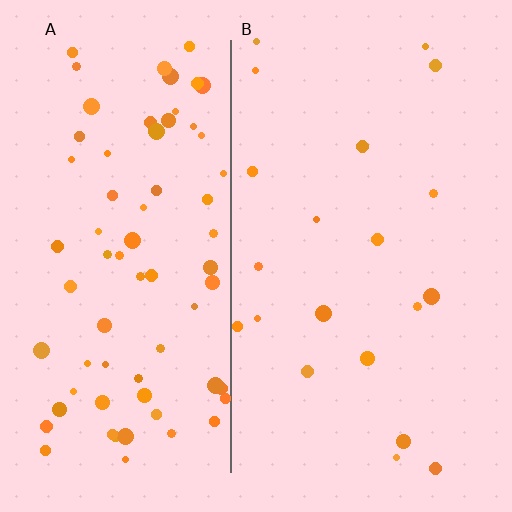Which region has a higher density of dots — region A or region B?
A (the left).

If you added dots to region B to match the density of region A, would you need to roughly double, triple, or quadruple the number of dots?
Approximately quadruple.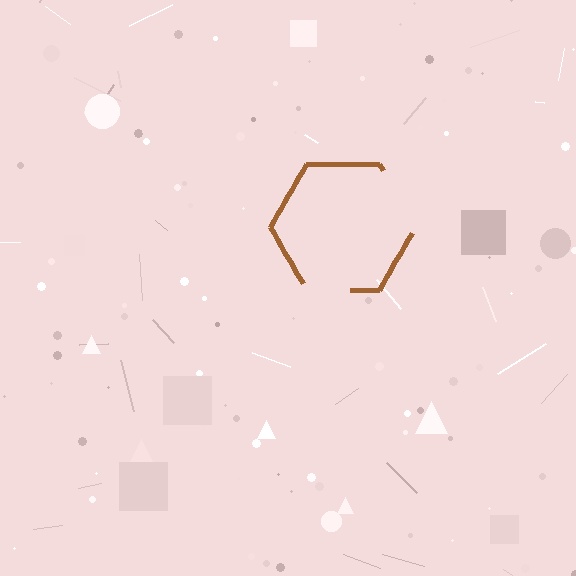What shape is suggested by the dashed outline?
The dashed outline suggests a hexagon.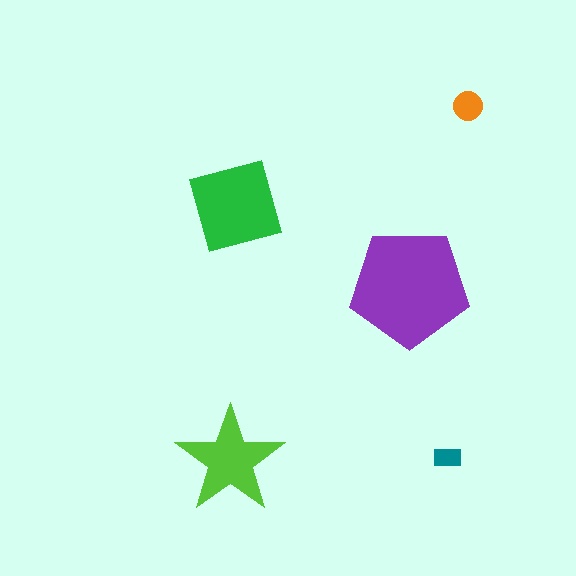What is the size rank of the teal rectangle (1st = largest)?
5th.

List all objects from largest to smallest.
The purple pentagon, the green diamond, the lime star, the orange circle, the teal rectangle.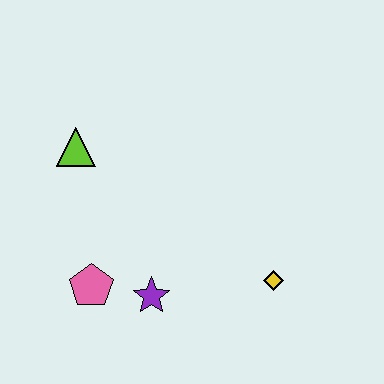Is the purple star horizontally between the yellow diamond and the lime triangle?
Yes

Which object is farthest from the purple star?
The lime triangle is farthest from the purple star.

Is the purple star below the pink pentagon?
Yes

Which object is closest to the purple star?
The pink pentagon is closest to the purple star.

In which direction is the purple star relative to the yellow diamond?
The purple star is to the left of the yellow diamond.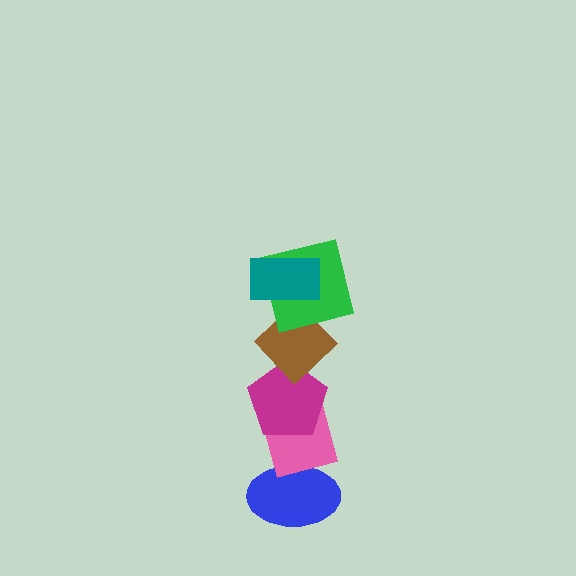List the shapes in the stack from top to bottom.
From top to bottom: the teal rectangle, the green square, the brown diamond, the magenta pentagon, the pink diamond, the blue ellipse.